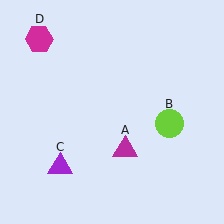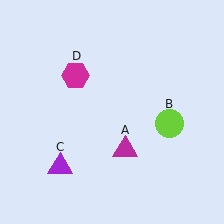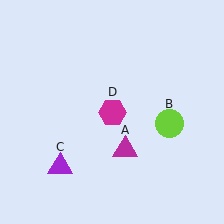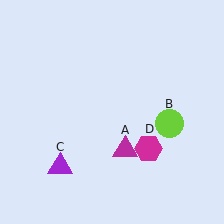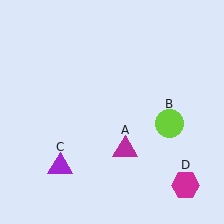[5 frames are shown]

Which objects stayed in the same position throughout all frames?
Magenta triangle (object A) and lime circle (object B) and purple triangle (object C) remained stationary.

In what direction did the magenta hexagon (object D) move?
The magenta hexagon (object D) moved down and to the right.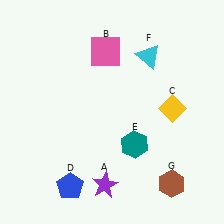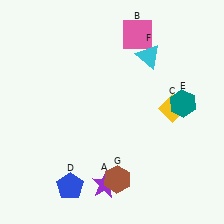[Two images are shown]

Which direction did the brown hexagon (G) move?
The brown hexagon (G) moved left.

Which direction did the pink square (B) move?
The pink square (B) moved right.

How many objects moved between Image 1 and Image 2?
3 objects moved between the two images.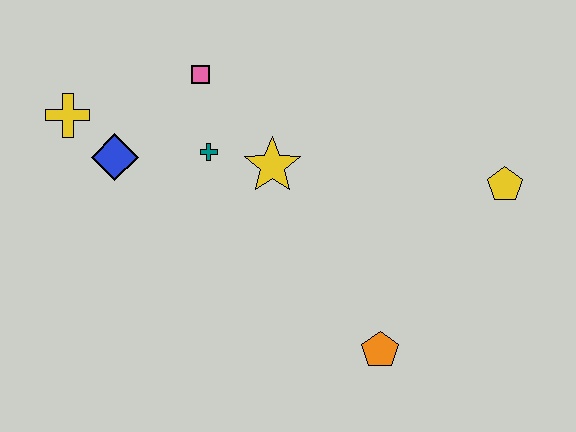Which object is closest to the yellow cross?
The blue diamond is closest to the yellow cross.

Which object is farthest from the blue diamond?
The yellow pentagon is farthest from the blue diamond.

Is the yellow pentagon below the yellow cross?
Yes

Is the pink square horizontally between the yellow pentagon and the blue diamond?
Yes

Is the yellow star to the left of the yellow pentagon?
Yes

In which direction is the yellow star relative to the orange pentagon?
The yellow star is above the orange pentagon.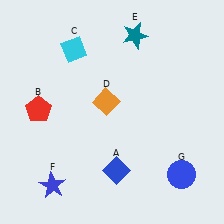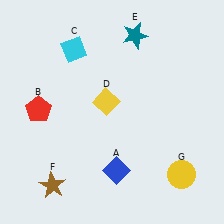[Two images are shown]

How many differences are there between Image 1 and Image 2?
There are 3 differences between the two images.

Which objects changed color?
D changed from orange to yellow. F changed from blue to brown. G changed from blue to yellow.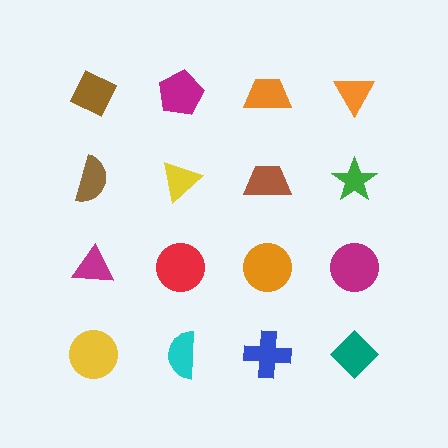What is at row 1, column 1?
A brown diamond.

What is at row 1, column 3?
An orange trapezoid.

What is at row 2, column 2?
A yellow triangle.